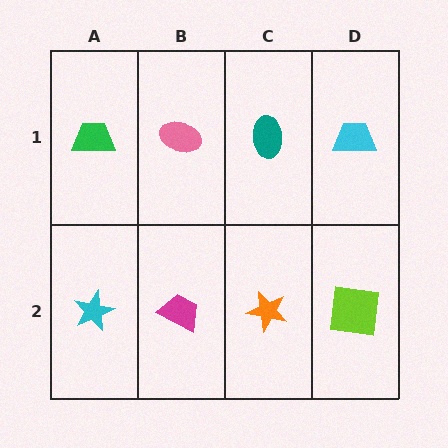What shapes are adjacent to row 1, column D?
A lime square (row 2, column D), a teal ellipse (row 1, column C).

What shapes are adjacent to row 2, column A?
A green trapezoid (row 1, column A), a magenta trapezoid (row 2, column B).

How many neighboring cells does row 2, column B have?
3.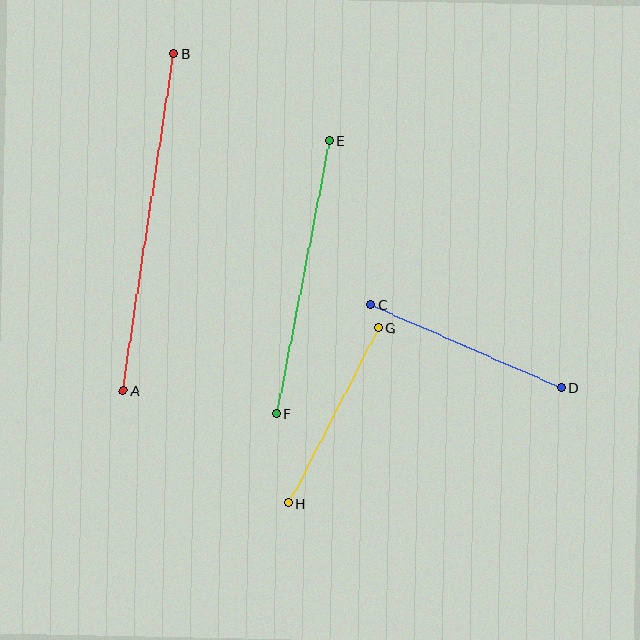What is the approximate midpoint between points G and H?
The midpoint is at approximately (333, 416) pixels.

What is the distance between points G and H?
The distance is approximately 197 pixels.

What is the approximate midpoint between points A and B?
The midpoint is at approximately (149, 222) pixels.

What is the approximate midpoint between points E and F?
The midpoint is at approximately (302, 278) pixels.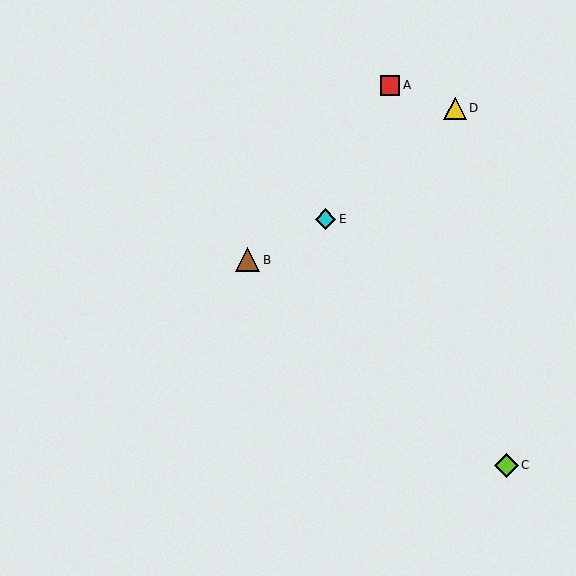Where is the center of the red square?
The center of the red square is at (390, 85).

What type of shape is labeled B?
Shape B is a brown triangle.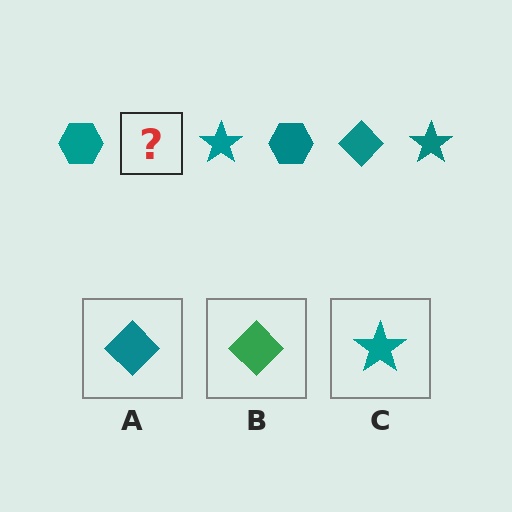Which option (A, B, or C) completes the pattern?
A.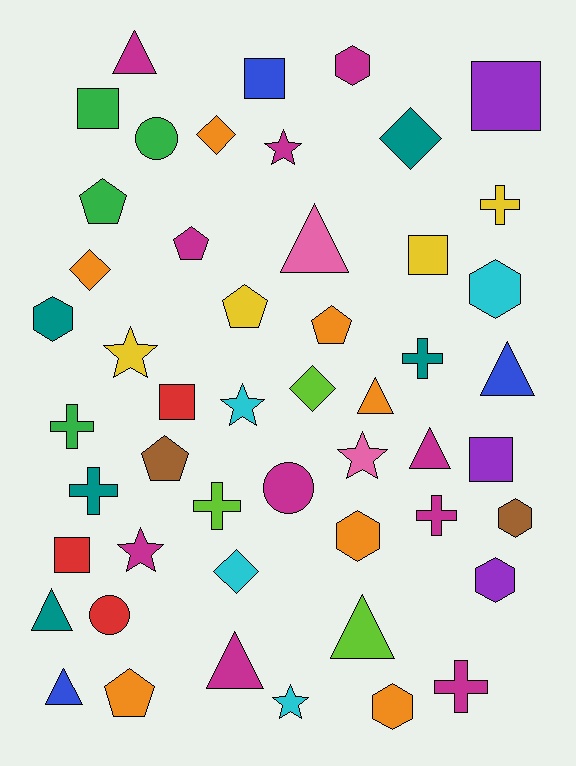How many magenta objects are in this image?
There are 10 magenta objects.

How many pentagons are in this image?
There are 6 pentagons.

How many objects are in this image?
There are 50 objects.